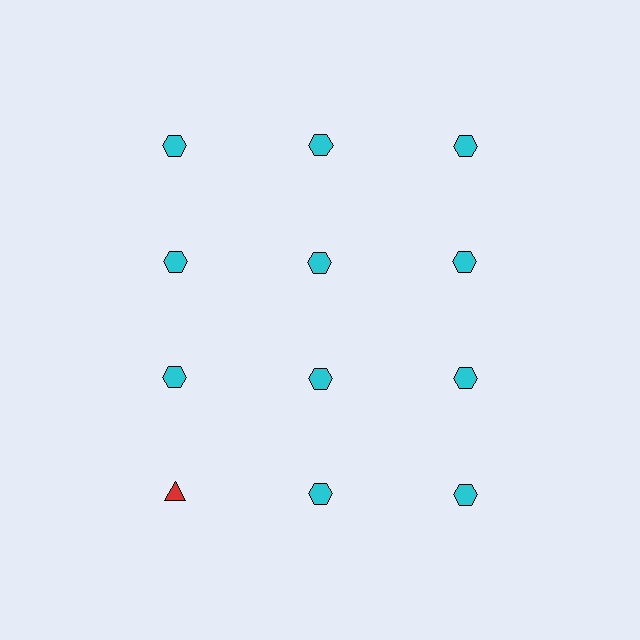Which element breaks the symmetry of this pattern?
The red triangle in the fourth row, leftmost column breaks the symmetry. All other shapes are cyan hexagons.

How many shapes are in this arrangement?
There are 12 shapes arranged in a grid pattern.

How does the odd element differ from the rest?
It differs in both color (red instead of cyan) and shape (triangle instead of hexagon).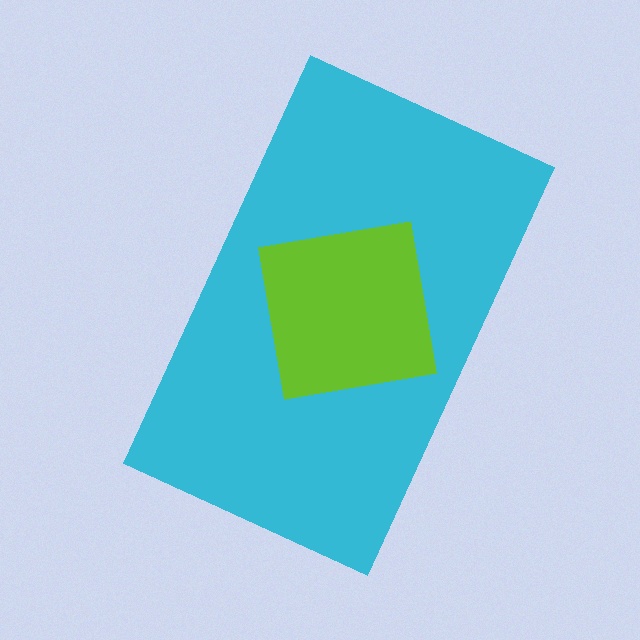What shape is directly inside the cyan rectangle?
The lime square.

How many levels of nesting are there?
2.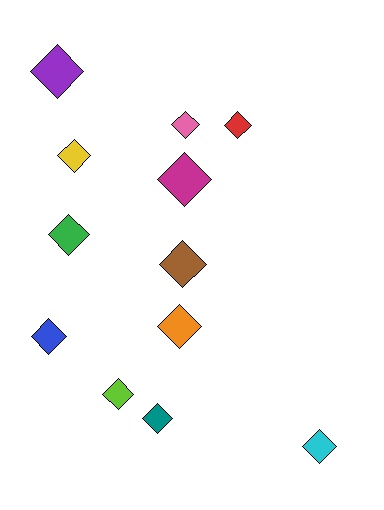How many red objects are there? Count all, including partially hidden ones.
There is 1 red object.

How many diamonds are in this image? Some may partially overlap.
There are 12 diamonds.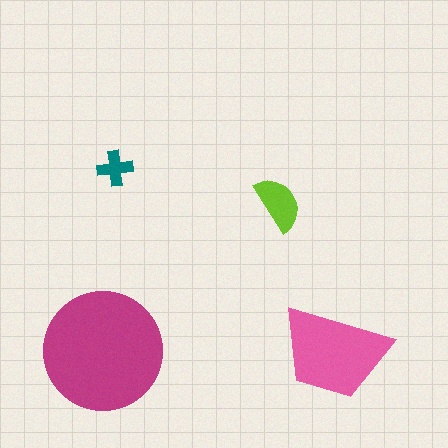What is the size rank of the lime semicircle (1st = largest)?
3rd.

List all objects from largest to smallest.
The magenta circle, the pink trapezoid, the lime semicircle, the teal cross.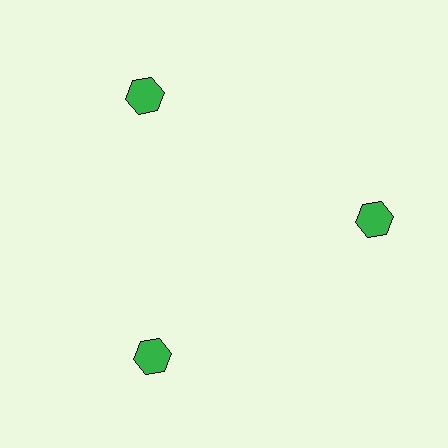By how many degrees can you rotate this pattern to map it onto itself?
The pattern maps onto itself every 120 degrees of rotation.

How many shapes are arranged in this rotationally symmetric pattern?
There are 3 shapes, arranged in 3 groups of 1.